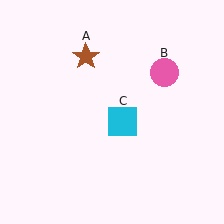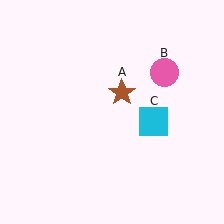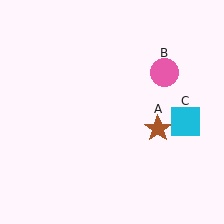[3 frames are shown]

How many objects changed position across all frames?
2 objects changed position: brown star (object A), cyan square (object C).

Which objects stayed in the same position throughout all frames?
Pink circle (object B) remained stationary.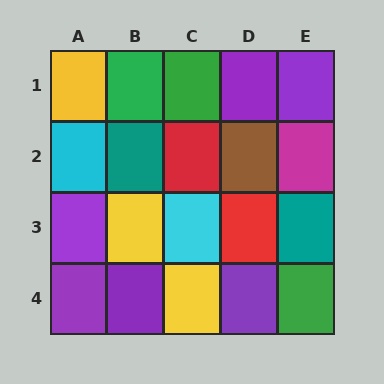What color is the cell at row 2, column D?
Brown.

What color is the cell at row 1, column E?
Purple.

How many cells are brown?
1 cell is brown.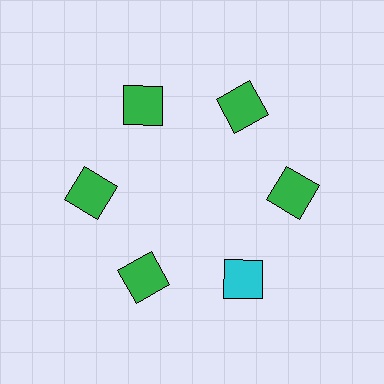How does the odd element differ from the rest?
It has a different color: cyan instead of green.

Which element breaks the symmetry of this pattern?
The cyan square at roughly the 5 o'clock position breaks the symmetry. All other shapes are green squares.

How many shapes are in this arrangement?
There are 6 shapes arranged in a ring pattern.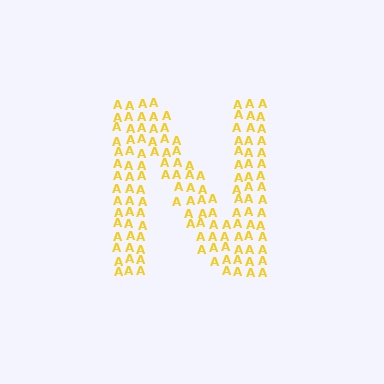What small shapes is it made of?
It is made of small letter A's.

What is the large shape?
The large shape is the letter N.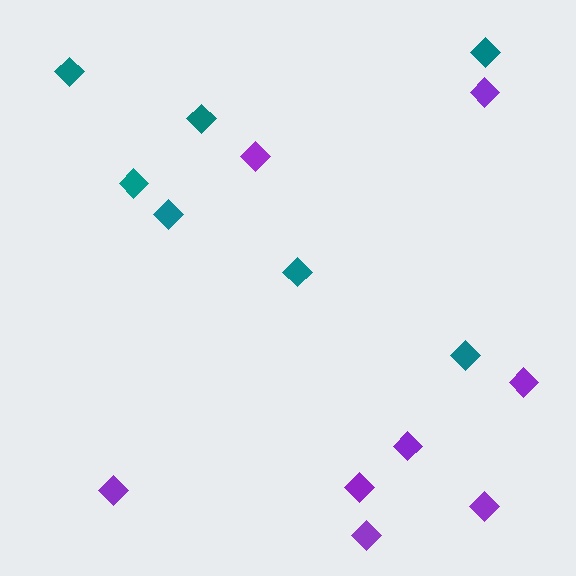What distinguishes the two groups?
There are 2 groups: one group of teal diamonds (7) and one group of purple diamonds (8).